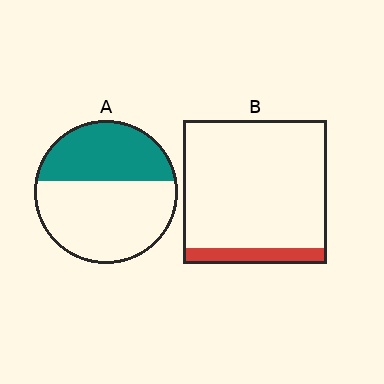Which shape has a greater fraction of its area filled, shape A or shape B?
Shape A.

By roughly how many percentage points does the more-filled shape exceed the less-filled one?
By roughly 30 percentage points (A over B).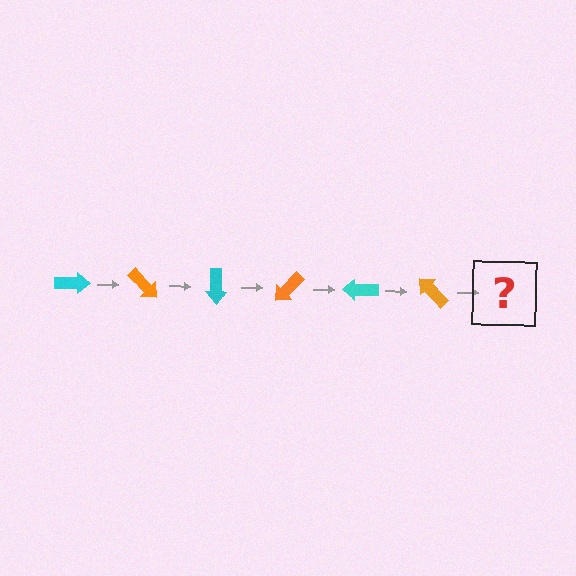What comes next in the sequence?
The next element should be a cyan arrow, rotated 270 degrees from the start.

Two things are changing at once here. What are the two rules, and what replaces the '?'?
The two rules are that it rotates 45 degrees each step and the color cycles through cyan and orange. The '?' should be a cyan arrow, rotated 270 degrees from the start.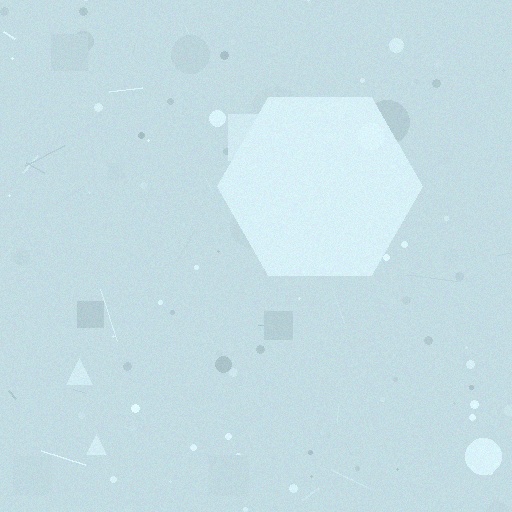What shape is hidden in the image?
A hexagon is hidden in the image.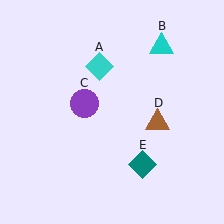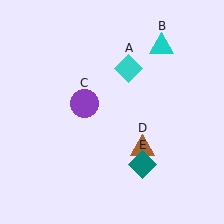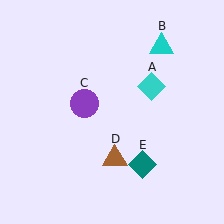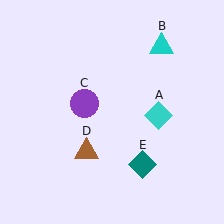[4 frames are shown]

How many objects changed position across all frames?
2 objects changed position: cyan diamond (object A), brown triangle (object D).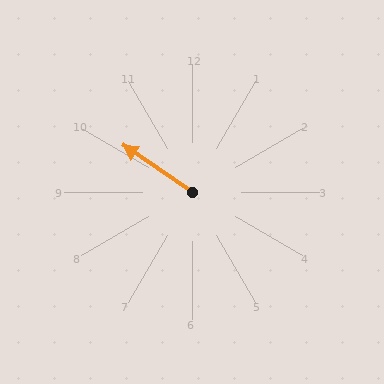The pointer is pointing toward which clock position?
Roughly 10 o'clock.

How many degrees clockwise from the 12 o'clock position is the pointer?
Approximately 304 degrees.